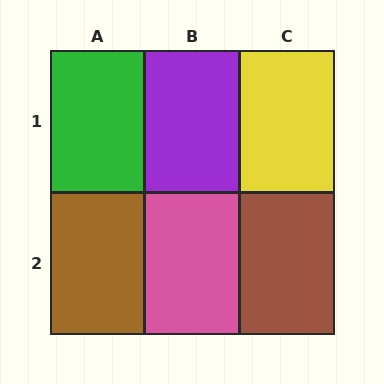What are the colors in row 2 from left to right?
Brown, pink, brown.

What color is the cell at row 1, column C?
Yellow.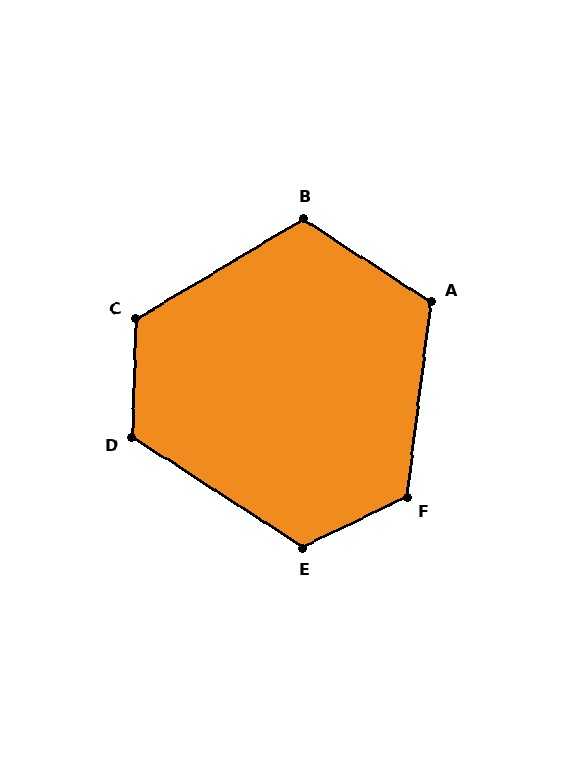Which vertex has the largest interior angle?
F, at approximately 123 degrees.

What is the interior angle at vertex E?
Approximately 121 degrees (obtuse).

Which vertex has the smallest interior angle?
A, at approximately 116 degrees.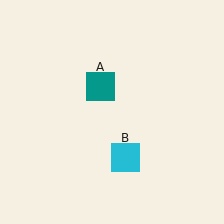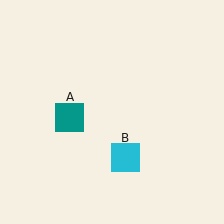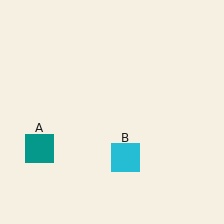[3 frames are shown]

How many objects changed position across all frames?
1 object changed position: teal square (object A).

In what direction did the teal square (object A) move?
The teal square (object A) moved down and to the left.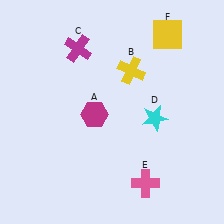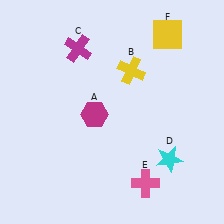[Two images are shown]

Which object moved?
The cyan star (D) moved down.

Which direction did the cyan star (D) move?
The cyan star (D) moved down.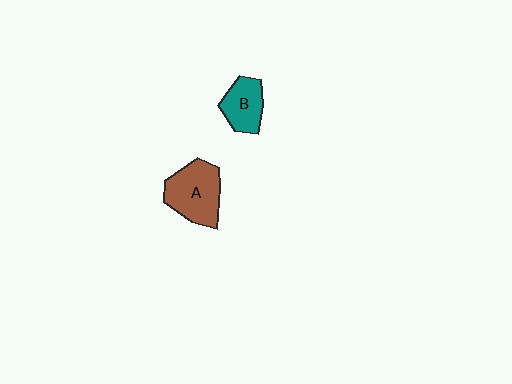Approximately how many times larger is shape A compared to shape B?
Approximately 1.5 times.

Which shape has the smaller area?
Shape B (teal).